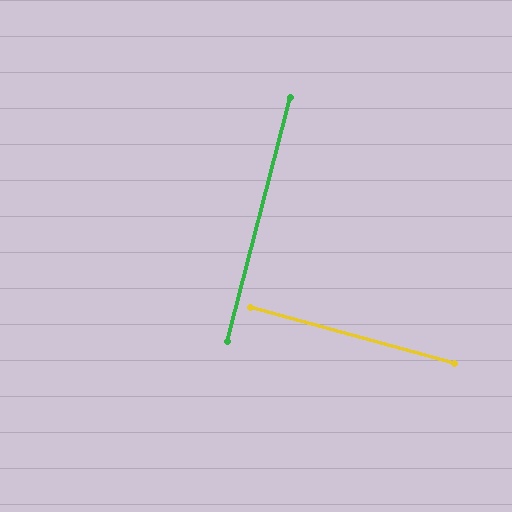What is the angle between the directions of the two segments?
Approximately 89 degrees.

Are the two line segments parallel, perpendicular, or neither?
Perpendicular — they meet at approximately 89°.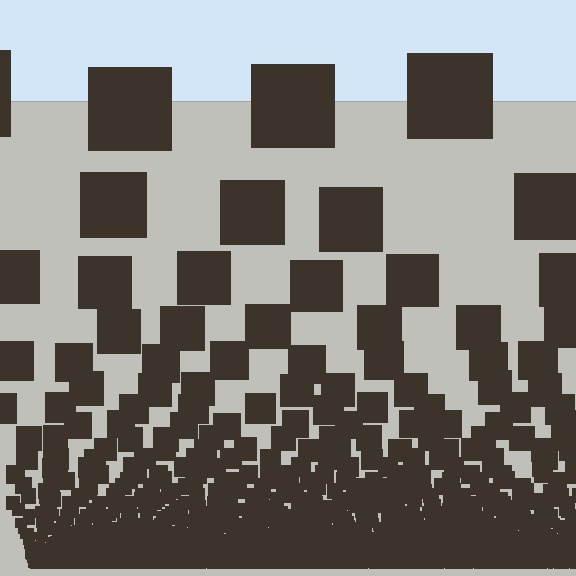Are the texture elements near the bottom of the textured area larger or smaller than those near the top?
Smaller. The gradient is inverted — elements near the bottom are smaller and denser.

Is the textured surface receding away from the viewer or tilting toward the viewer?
The surface appears to tilt toward the viewer. Texture elements get larger and sparser toward the top.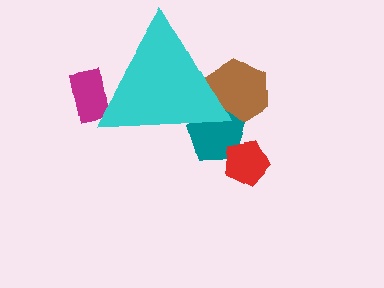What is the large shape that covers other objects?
A cyan triangle.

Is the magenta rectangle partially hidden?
Yes, the magenta rectangle is partially hidden behind the cyan triangle.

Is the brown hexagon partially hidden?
Yes, the brown hexagon is partially hidden behind the cyan triangle.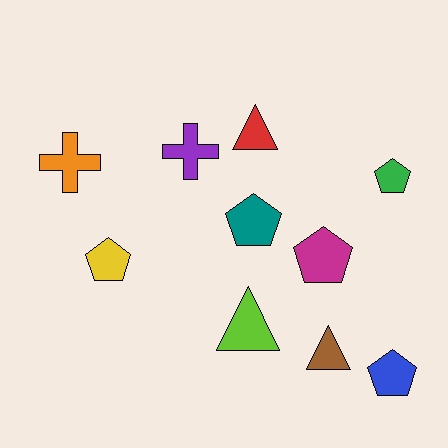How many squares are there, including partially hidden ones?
There are no squares.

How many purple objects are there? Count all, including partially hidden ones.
There is 1 purple object.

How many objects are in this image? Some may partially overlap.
There are 10 objects.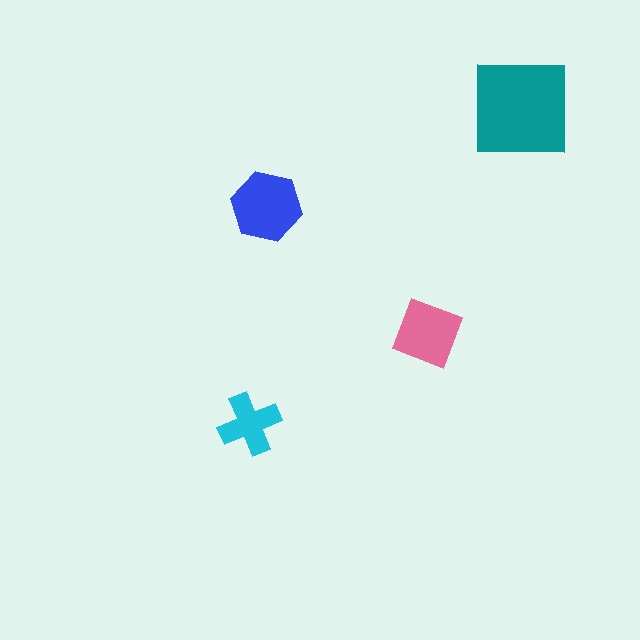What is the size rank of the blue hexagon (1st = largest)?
2nd.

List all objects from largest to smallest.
The teal square, the blue hexagon, the pink square, the cyan cross.